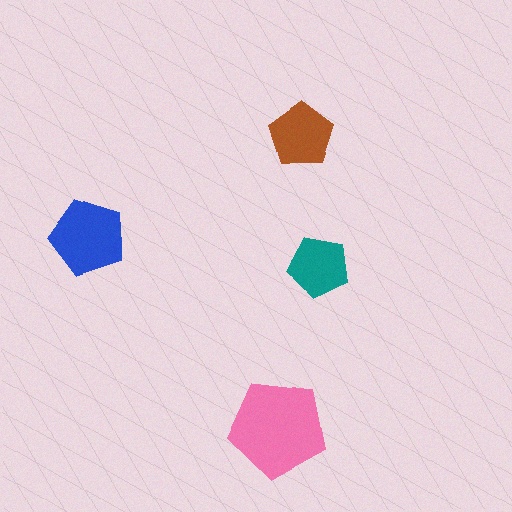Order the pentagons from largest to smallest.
the pink one, the blue one, the brown one, the teal one.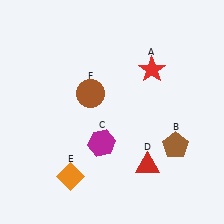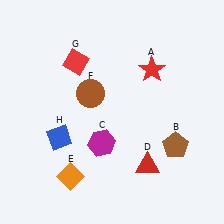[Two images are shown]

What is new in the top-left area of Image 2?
A red diamond (G) was added in the top-left area of Image 2.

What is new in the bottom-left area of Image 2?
A blue diamond (H) was added in the bottom-left area of Image 2.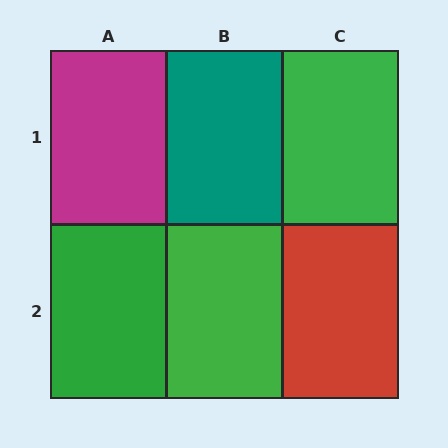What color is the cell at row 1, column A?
Magenta.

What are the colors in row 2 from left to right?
Green, green, red.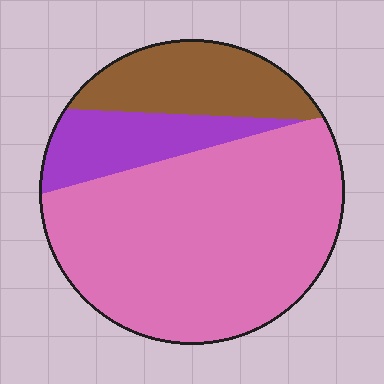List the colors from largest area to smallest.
From largest to smallest: pink, brown, purple.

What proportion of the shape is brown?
Brown covers roughly 20% of the shape.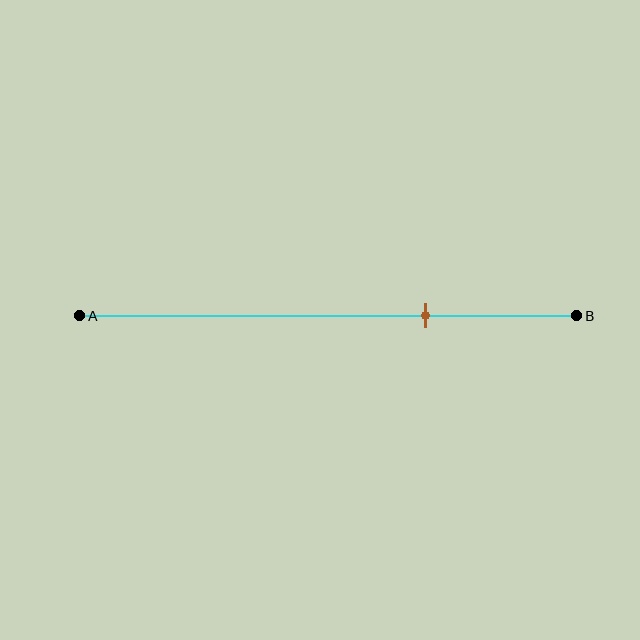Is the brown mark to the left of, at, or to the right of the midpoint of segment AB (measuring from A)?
The brown mark is to the right of the midpoint of segment AB.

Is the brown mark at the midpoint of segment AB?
No, the mark is at about 70% from A, not at the 50% midpoint.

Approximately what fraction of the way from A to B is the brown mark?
The brown mark is approximately 70% of the way from A to B.